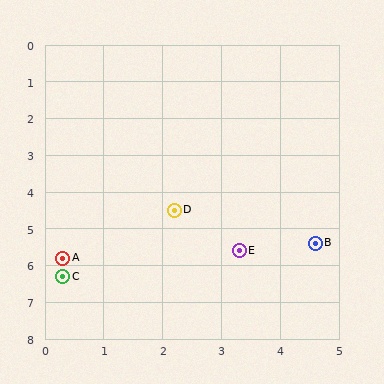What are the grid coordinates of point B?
Point B is at approximately (4.6, 5.4).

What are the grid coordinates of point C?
Point C is at approximately (0.3, 6.3).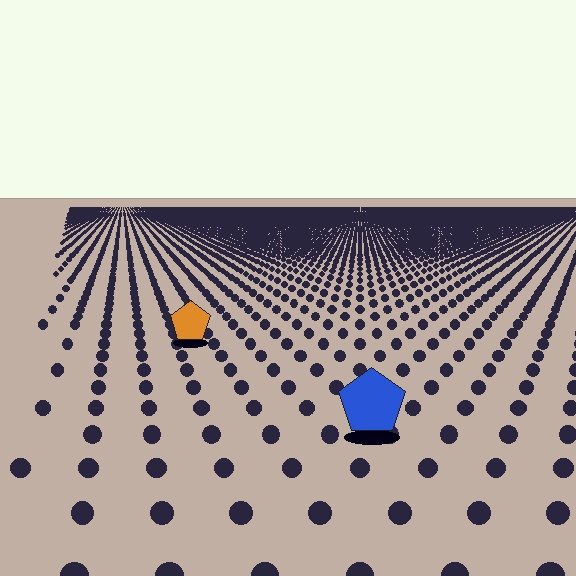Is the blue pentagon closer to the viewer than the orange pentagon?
Yes. The blue pentagon is closer — you can tell from the texture gradient: the ground texture is coarser near it.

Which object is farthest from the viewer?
The orange pentagon is farthest from the viewer. It appears smaller and the ground texture around it is denser.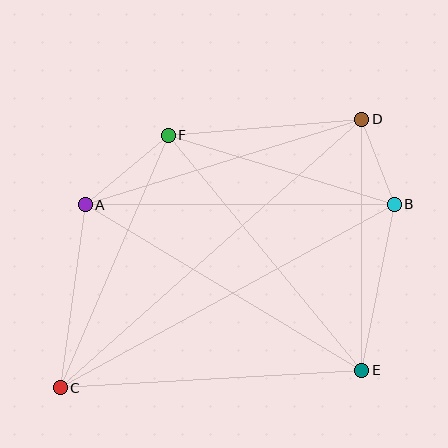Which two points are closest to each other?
Points B and D are closest to each other.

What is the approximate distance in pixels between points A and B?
The distance between A and B is approximately 309 pixels.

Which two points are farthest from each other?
Points C and D are farthest from each other.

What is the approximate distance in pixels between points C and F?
The distance between C and F is approximately 274 pixels.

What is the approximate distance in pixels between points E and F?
The distance between E and F is approximately 304 pixels.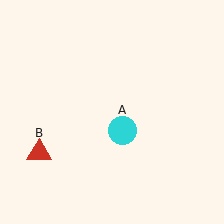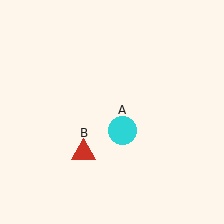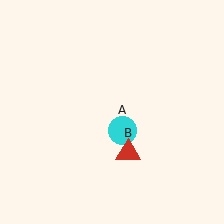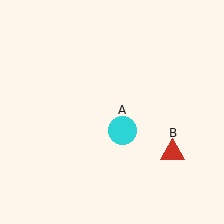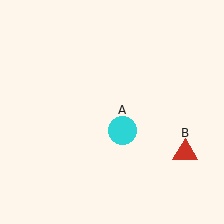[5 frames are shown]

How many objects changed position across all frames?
1 object changed position: red triangle (object B).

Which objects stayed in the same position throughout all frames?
Cyan circle (object A) remained stationary.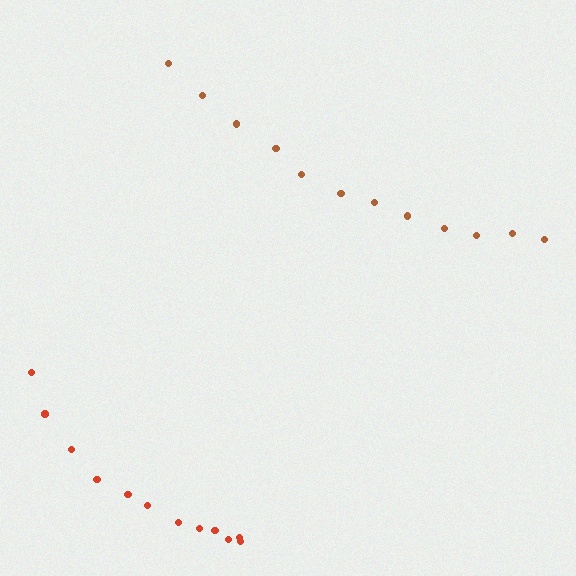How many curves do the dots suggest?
There are 2 distinct paths.